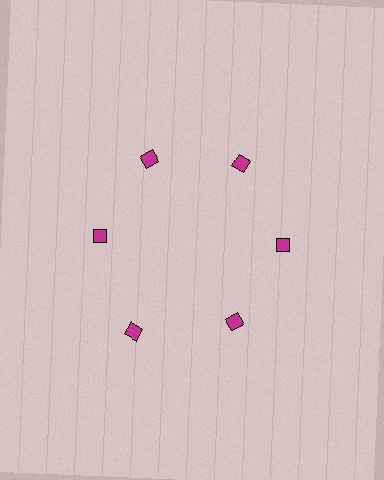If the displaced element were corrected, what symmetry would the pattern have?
It would have 6-fold rotational symmetry — the pattern would map onto itself every 60 degrees.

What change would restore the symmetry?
The symmetry would be restored by moving it inward, back onto the ring so that all 6 diamonds sit at equal angles and equal distance from the center.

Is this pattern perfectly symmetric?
No. The 6 magenta diamonds are arranged in a ring, but one element near the 7 o'clock position is pushed outward from the center, breaking the 6-fold rotational symmetry.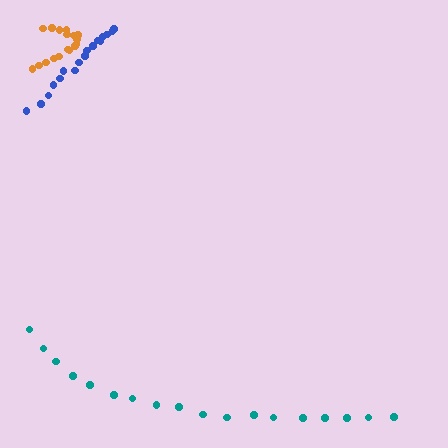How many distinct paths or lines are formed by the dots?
There are 3 distinct paths.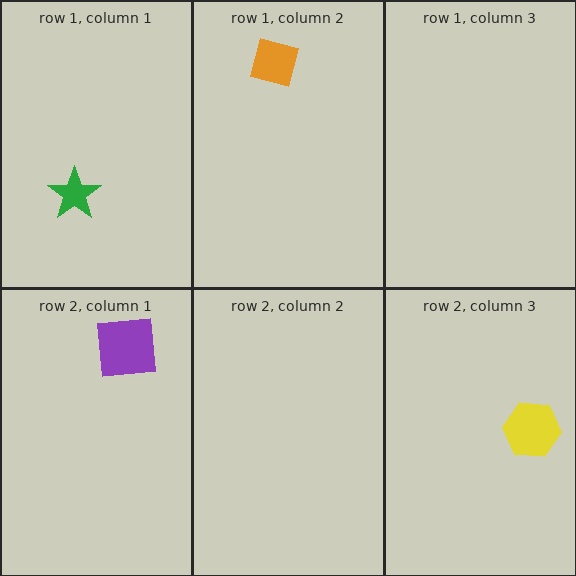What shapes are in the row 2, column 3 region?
The yellow hexagon.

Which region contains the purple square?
The row 2, column 1 region.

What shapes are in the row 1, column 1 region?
The green star.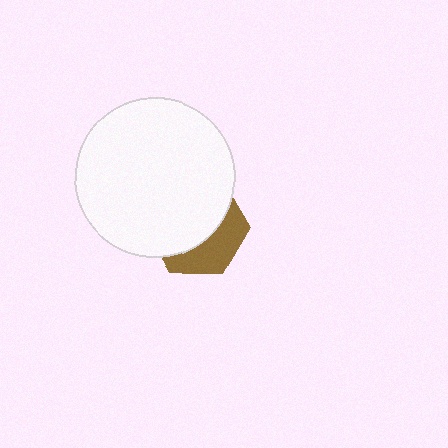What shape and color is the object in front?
The object in front is a white circle.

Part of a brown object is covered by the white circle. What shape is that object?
It is a hexagon.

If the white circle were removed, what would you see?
You would see the complete brown hexagon.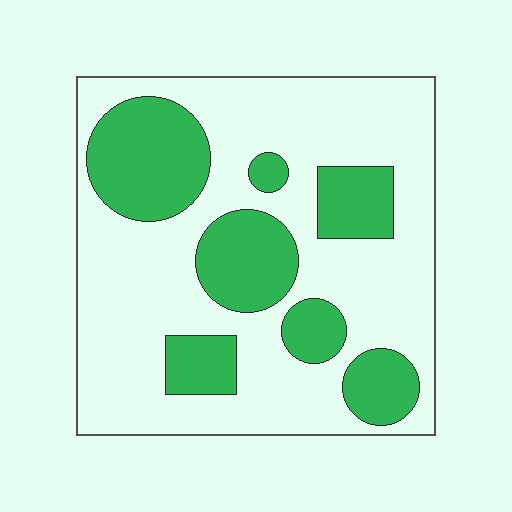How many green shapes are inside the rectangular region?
7.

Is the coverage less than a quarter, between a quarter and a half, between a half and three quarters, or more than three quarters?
Between a quarter and a half.